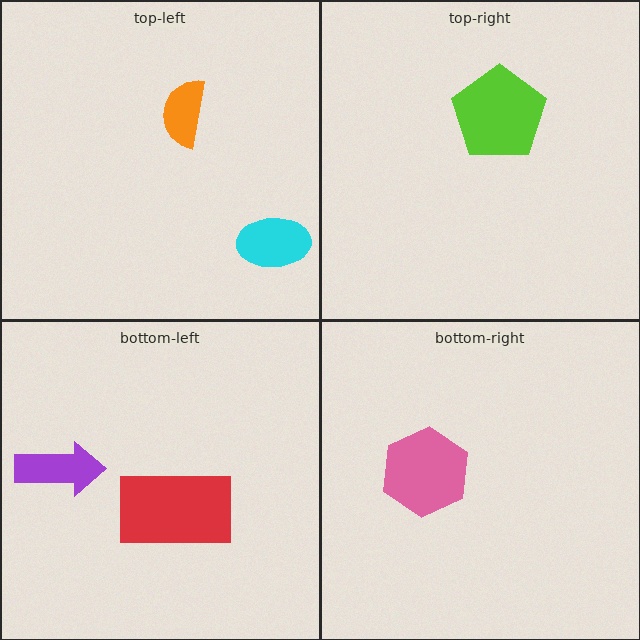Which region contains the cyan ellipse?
The top-left region.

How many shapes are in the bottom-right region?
1.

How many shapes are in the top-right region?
1.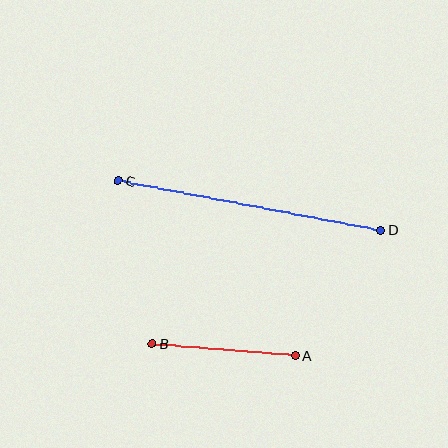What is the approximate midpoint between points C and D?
The midpoint is at approximately (250, 205) pixels.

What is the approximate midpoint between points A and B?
The midpoint is at approximately (224, 350) pixels.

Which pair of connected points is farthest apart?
Points C and D are farthest apart.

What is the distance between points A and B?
The distance is approximately 144 pixels.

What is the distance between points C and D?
The distance is approximately 267 pixels.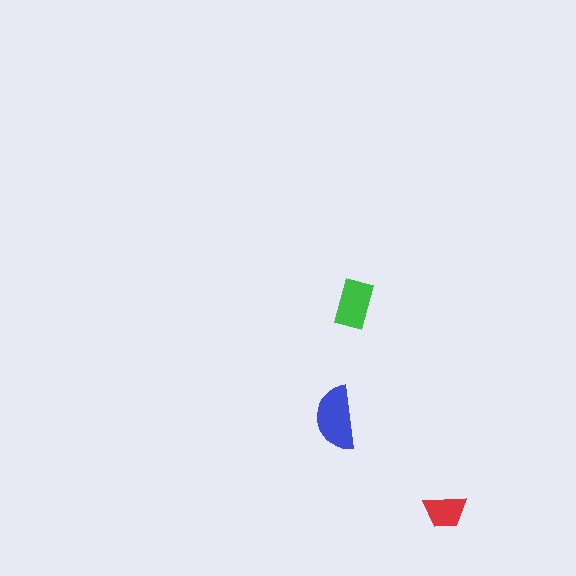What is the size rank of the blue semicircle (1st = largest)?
1st.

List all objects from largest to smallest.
The blue semicircle, the green rectangle, the red trapezoid.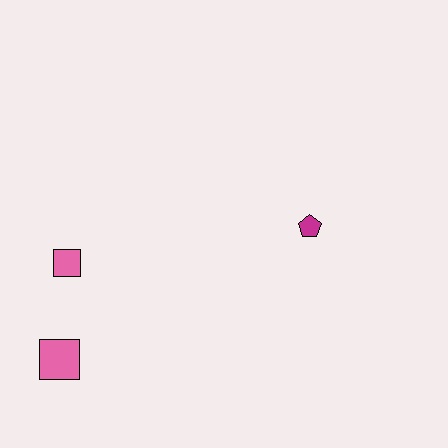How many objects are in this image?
There are 3 objects.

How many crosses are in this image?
There are no crosses.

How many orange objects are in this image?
There are no orange objects.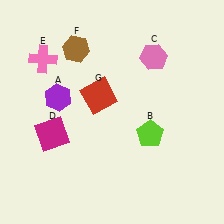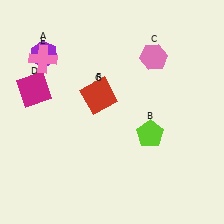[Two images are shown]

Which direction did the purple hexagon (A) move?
The purple hexagon (A) moved up.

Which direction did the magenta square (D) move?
The magenta square (D) moved up.